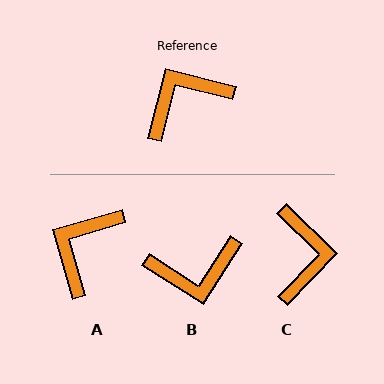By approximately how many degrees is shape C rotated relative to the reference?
Approximately 120 degrees clockwise.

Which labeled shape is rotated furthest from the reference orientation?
B, about 162 degrees away.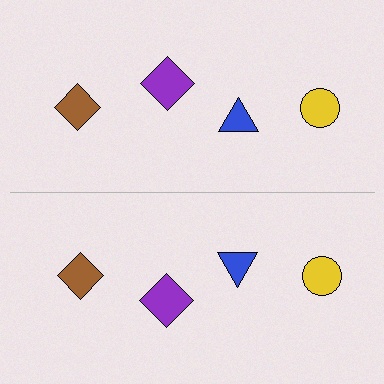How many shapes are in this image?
There are 8 shapes in this image.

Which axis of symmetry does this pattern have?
The pattern has a horizontal axis of symmetry running through the center of the image.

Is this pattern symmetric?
Yes, this pattern has bilateral (reflection) symmetry.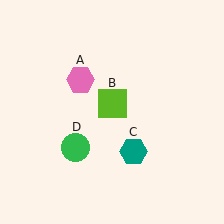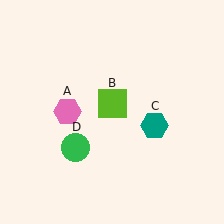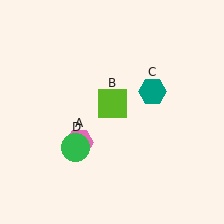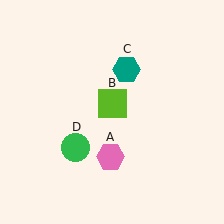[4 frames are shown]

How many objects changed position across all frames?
2 objects changed position: pink hexagon (object A), teal hexagon (object C).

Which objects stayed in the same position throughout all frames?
Lime square (object B) and green circle (object D) remained stationary.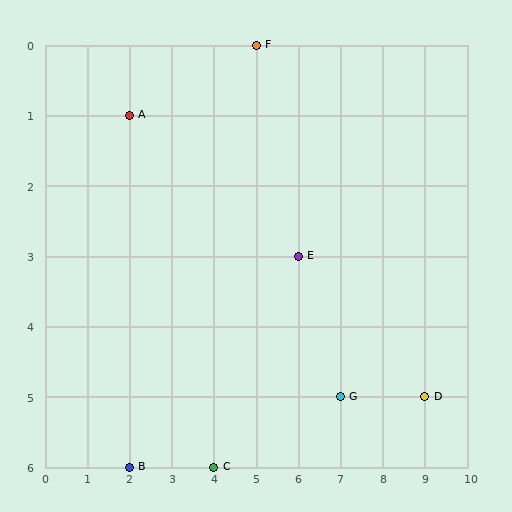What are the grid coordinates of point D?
Point D is at grid coordinates (9, 5).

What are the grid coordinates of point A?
Point A is at grid coordinates (2, 1).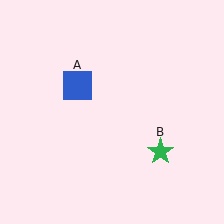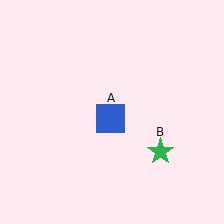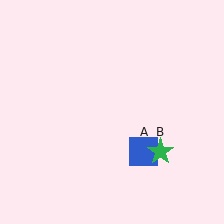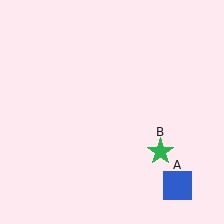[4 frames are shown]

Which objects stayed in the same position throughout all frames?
Green star (object B) remained stationary.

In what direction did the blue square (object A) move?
The blue square (object A) moved down and to the right.